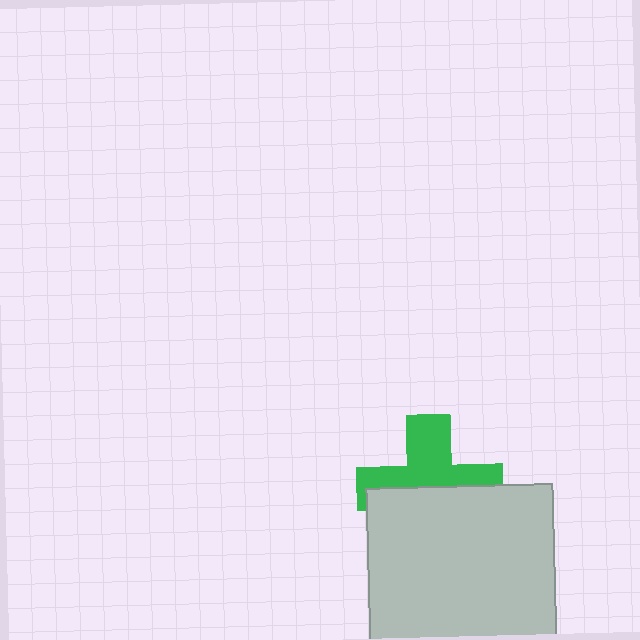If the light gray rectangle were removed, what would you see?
You would see the complete green cross.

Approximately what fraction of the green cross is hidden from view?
Roughly 48% of the green cross is hidden behind the light gray rectangle.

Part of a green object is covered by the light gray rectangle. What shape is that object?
It is a cross.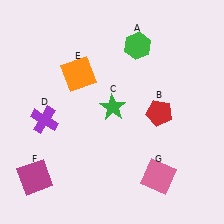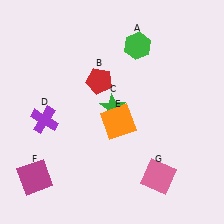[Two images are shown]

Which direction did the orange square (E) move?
The orange square (E) moved down.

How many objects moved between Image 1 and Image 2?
2 objects moved between the two images.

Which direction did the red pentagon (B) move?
The red pentagon (B) moved left.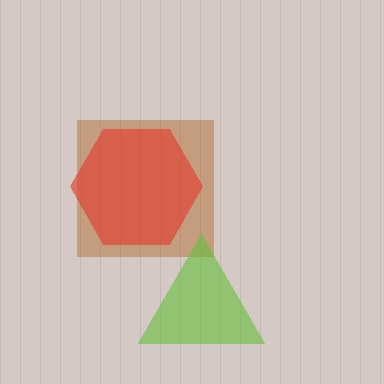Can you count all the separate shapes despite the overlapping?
Yes, there are 3 separate shapes.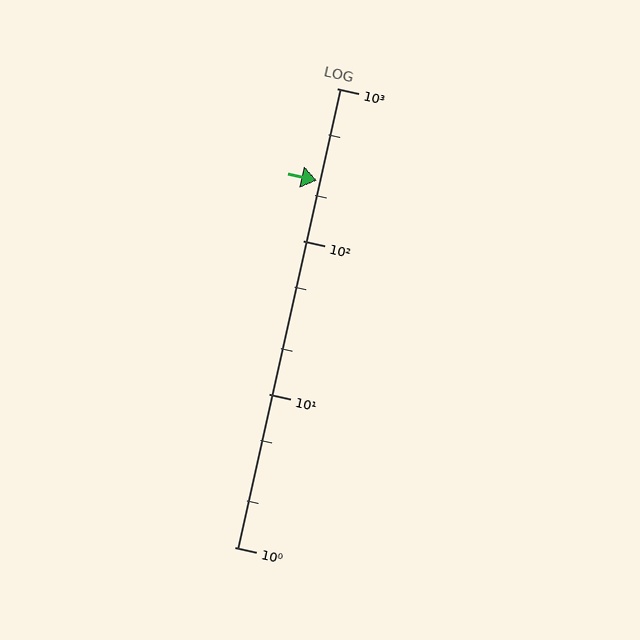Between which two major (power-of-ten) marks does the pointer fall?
The pointer is between 100 and 1000.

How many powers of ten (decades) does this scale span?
The scale spans 3 decades, from 1 to 1000.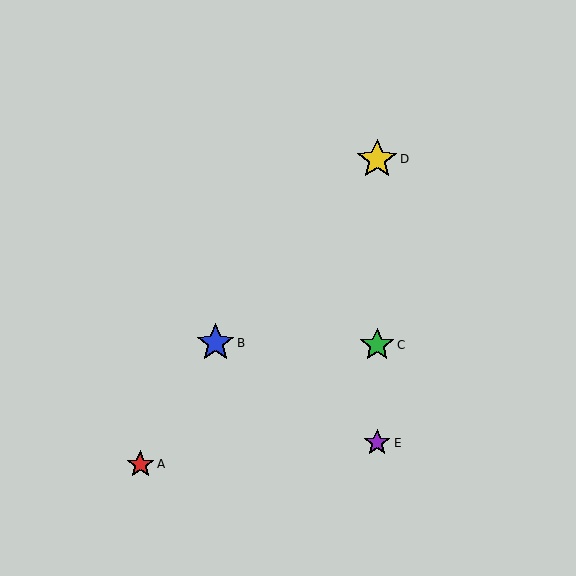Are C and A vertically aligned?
No, C is at x≈377 and A is at x≈140.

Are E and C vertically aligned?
Yes, both are at x≈377.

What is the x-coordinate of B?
Object B is at x≈215.